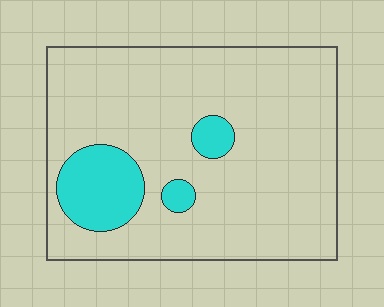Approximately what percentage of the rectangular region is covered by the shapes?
Approximately 15%.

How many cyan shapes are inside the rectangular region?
3.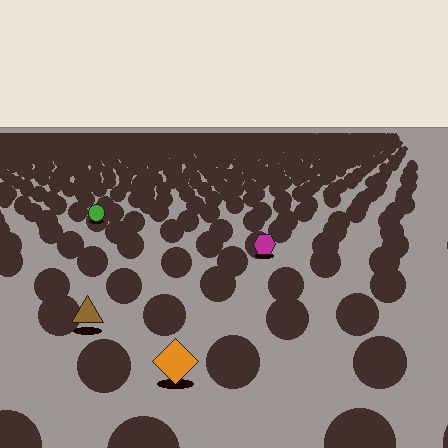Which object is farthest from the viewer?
The green circle is farthest from the viewer. It appears smaller and the ground texture around it is denser.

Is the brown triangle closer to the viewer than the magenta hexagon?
Yes. The brown triangle is closer — you can tell from the texture gradient: the ground texture is coarser near it.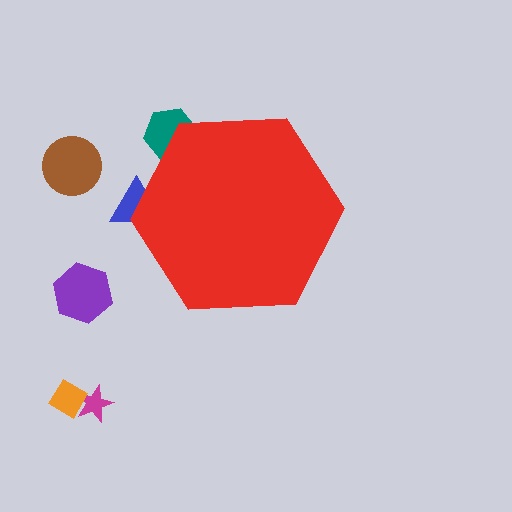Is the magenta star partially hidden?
No, the magenta star is fully visible.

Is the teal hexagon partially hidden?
Yes, the teal hexagon is partially hidden behind the red hexagon.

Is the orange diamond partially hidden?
No, the orange diamond is fully visible.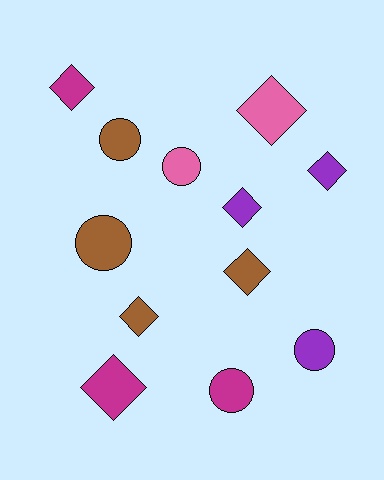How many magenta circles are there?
There is 1 magenta circle.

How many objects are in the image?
There are 12 objects.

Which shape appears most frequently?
Diamond, with 7 objects.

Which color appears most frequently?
Brown, with 4 objects.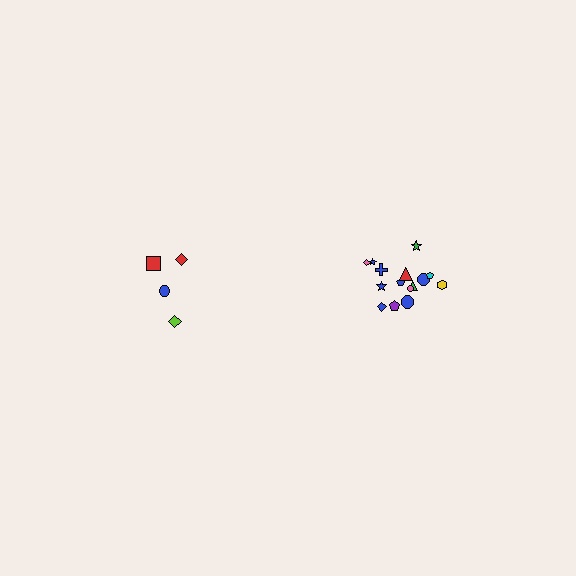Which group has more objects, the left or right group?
The right group.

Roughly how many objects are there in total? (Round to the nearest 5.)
Roughly 20 objects in total.